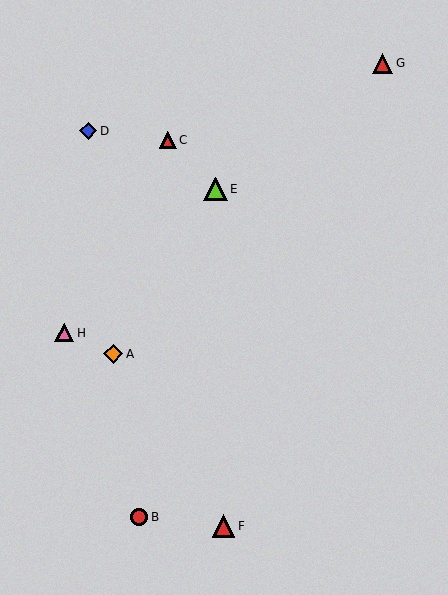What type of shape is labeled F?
Shape F is a red triangle.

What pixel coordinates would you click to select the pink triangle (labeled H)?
Click at (64, 333) to select the pink triangle H.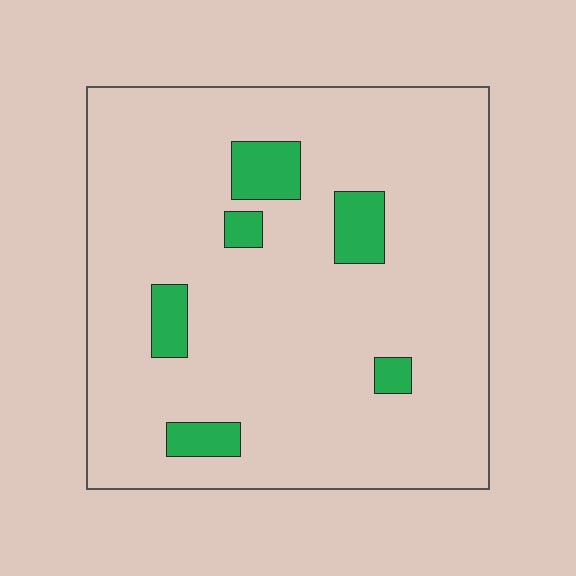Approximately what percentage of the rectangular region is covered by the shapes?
Approximately 10%.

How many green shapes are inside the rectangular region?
6.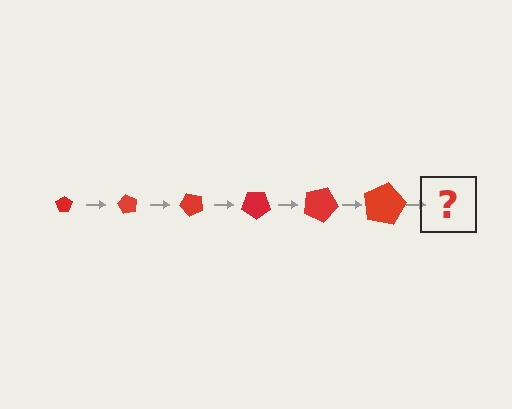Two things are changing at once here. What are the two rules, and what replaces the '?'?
The two rules are that the pentagon grows larger each step and it rotates 60 degrees each step. The '?' should be a pentagon, larger than the previous one and rotated 360 degrees from the start.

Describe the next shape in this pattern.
It should be a pentagon, larger than the previous one and rotated 360 degrees from the start.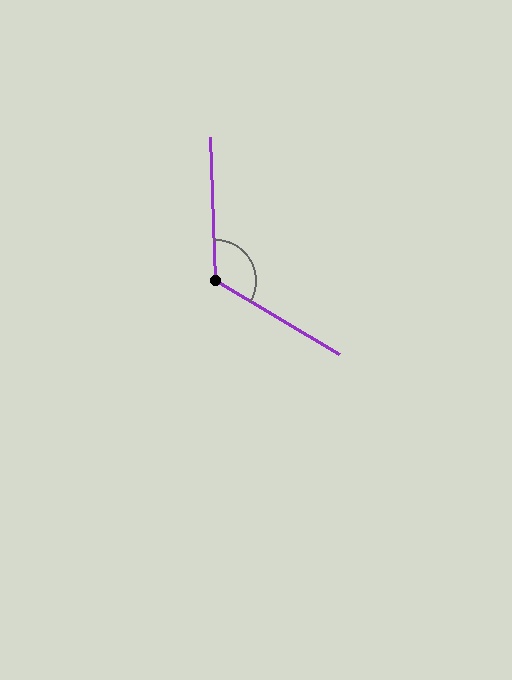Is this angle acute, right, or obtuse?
It is obtuse.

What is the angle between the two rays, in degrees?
Approximately 123 degrees.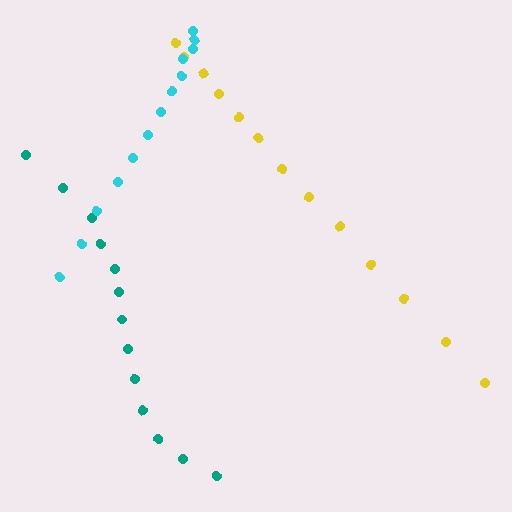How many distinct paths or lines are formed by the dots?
There are 3 distinct paths.